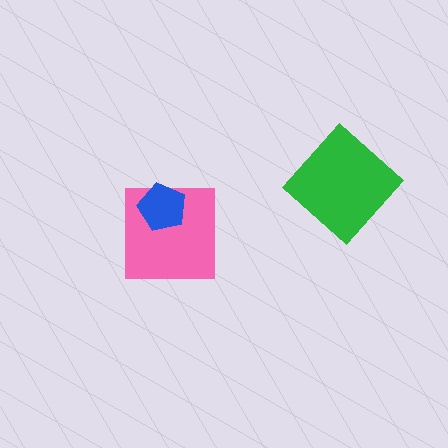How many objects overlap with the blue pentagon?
1 object overlaps with the blue pentagon.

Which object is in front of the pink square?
The blue pentagon is in front of the pink square.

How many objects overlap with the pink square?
1 object overlaps with the pink square.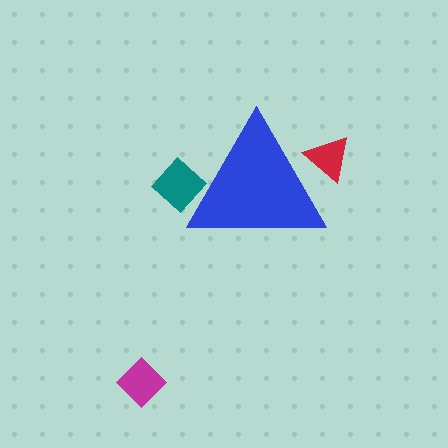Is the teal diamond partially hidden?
Yes, the teal diamond is partially hidden behind the blue triangle.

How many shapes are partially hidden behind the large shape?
2 shapes are partially hidden.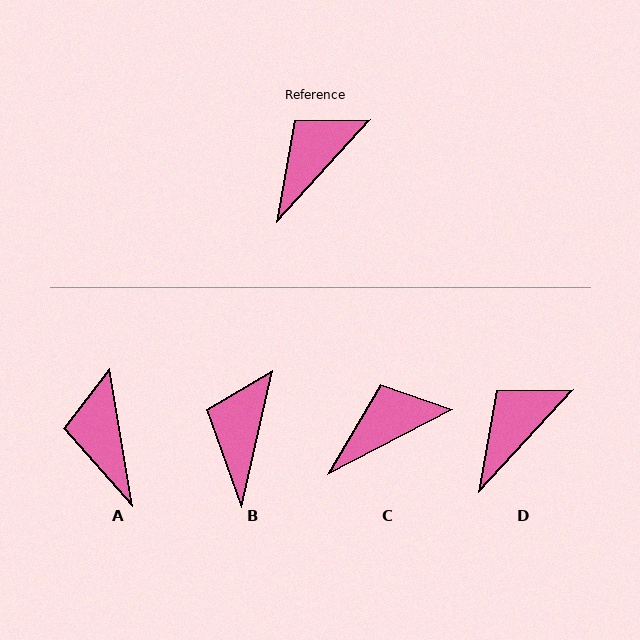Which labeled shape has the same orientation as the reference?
D.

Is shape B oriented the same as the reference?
No, it is off by about 30 degrees.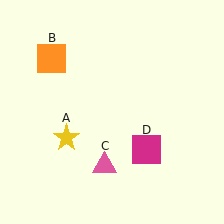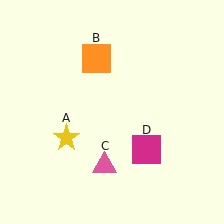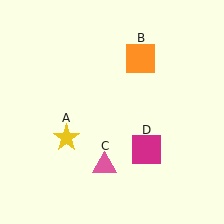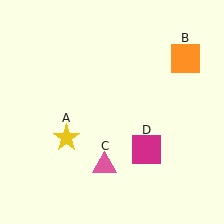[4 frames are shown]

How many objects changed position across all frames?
1 object changed position: orange square (object B).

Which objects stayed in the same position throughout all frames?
Yellow star (object A) and pink triangle (object C) and magenta square (object D) remained stationary.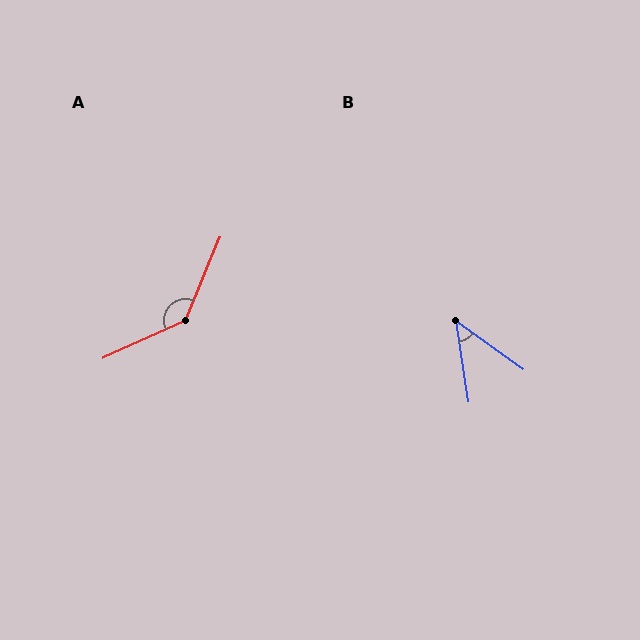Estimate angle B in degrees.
Approximately 45 degrees.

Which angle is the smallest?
B, at approximately 45 degrees.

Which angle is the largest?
A, at approximately 137 degrees.